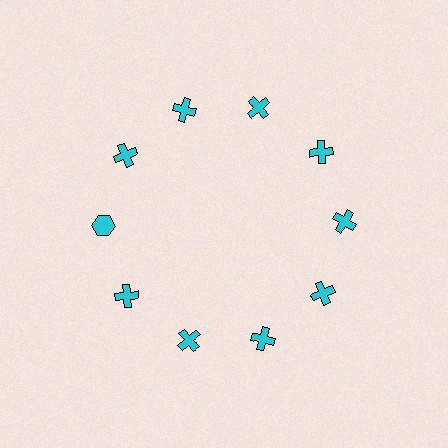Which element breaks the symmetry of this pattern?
The cyan hexagon at roughly the 9 o'clock position breaks the symmetry. All other shapes are cyan crosses.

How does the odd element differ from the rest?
It has a different shape: hexagon instead of cross.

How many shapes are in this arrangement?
There are 10 shapes arranged in a ring pattern.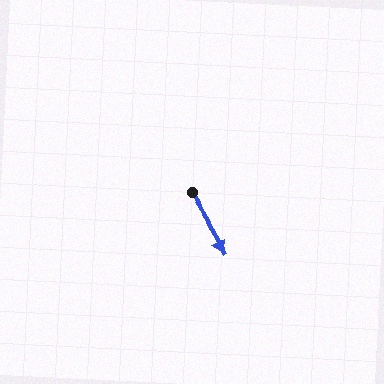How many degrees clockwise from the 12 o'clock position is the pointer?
Approximately 150 degrees.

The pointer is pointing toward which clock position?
Roughly 5 o'clock.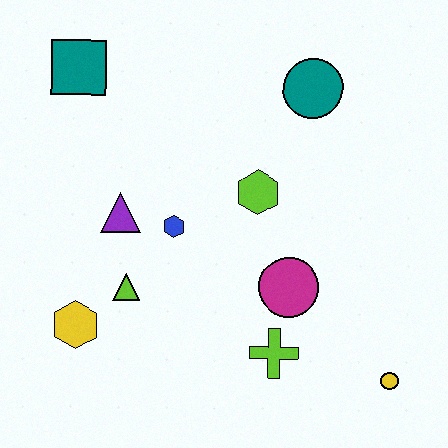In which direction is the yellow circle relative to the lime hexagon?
The yellow circle is below the lime hexagon.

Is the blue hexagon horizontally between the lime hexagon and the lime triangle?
Yes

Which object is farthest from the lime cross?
The teal square is farthest from the lime cross.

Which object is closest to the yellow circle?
The lime cross is closest to the yellow circle.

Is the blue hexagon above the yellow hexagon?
Yes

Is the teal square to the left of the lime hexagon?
Yes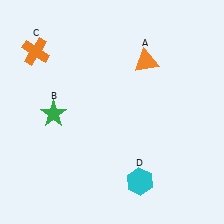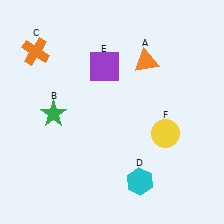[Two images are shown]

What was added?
A purple square (E), a yellow circle (F) were added in Image 2.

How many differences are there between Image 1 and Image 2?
There are 2 differences between the two images.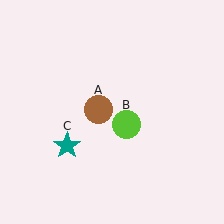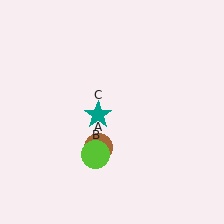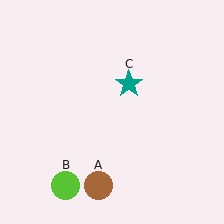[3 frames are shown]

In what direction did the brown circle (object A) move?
The brown circle (object A) moved down.